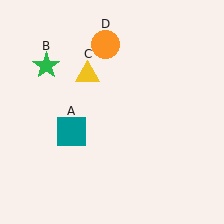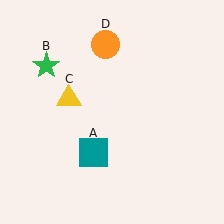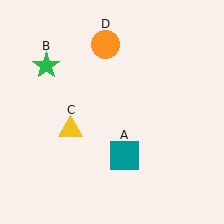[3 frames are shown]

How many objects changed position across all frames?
2 objects changed position: teal square (object A), yellow triangle (object C).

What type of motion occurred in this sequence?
The teal square (object A), yellow triangle (object C) rotated counterclockwise around the center of the scene.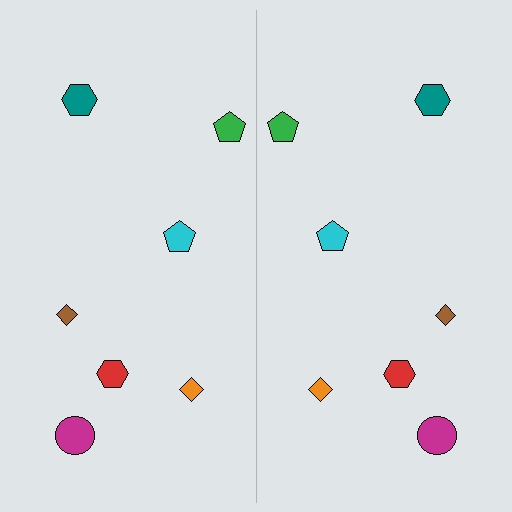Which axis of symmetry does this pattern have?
The pattern has a vertical axis of symmetry running through the center of the image.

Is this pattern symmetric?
Yes, this pattern has bilateral (reflection) symmetry.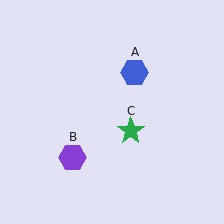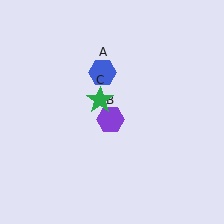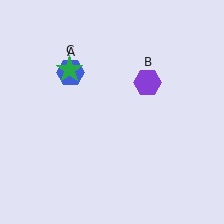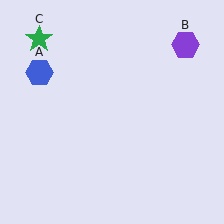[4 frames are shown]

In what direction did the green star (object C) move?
The green star (object C) moved up and to the left.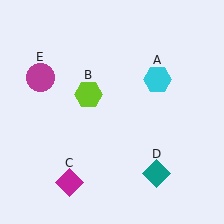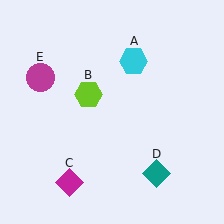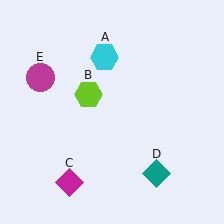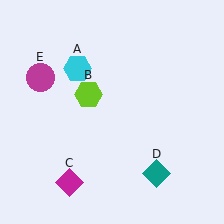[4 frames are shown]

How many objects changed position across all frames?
1 object changed position: cyan hexagon (object A).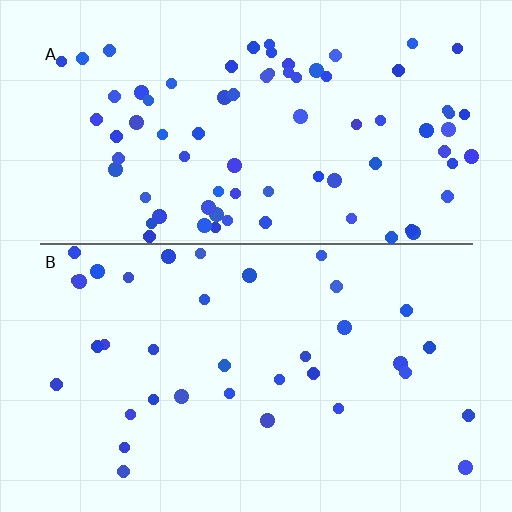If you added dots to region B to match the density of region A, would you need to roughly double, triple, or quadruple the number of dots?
Approximately double.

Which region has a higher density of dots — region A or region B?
A (the top).